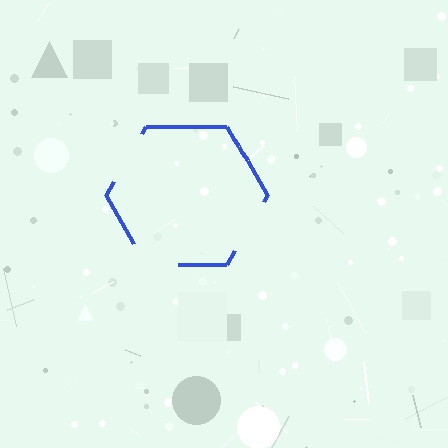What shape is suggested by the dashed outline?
The dashed outline suggests a hexagon.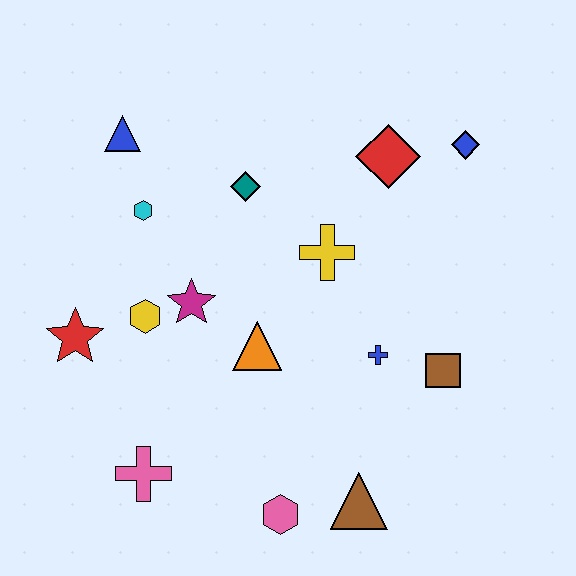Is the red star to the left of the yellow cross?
Yes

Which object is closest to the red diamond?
The blue diamond is closest to the red diamond.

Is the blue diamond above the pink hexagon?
Yes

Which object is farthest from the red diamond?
The pink cross is farthest from the red diamond.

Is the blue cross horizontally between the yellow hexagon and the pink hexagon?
No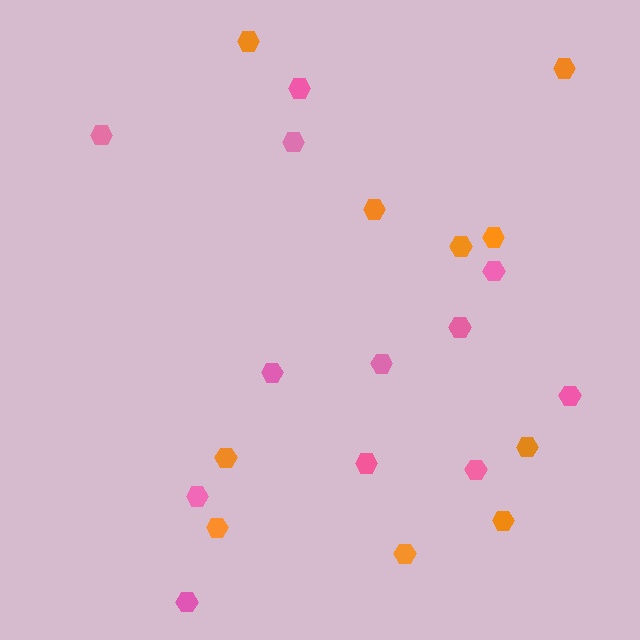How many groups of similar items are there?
There are 2 groups: one group of orange hexagons (10) and one group of pink hexagons (12).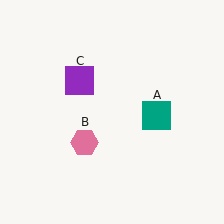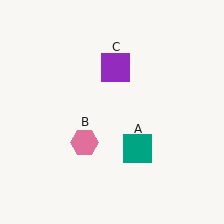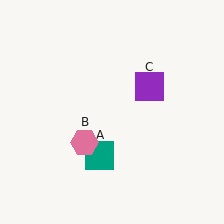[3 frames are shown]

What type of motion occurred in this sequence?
The teal square (object A), purple square (object C) rotated clockwise around the center of the scene.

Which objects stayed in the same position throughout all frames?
Pink hexagon (object B) remained stationary.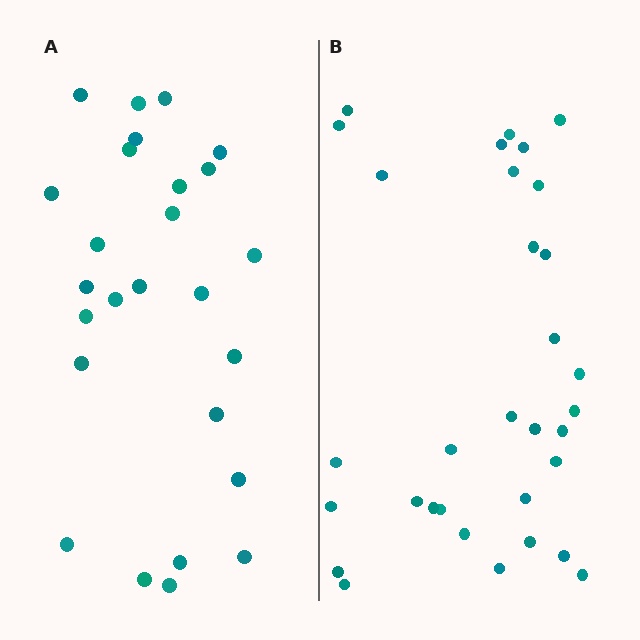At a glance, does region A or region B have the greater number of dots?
Region B (the right region) has more dots.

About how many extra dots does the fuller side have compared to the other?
Region B has about 6 more dots than region A.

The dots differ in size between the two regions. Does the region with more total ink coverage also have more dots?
No. Region A has more total ink coverage because its dots are larger, but region B actually contains more individual dots. Total area can be misleading — the number of items is what matters here.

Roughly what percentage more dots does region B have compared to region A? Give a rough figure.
About 25% more.